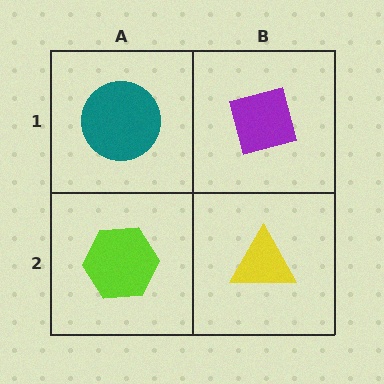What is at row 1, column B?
A purple square.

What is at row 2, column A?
A lime hexagon.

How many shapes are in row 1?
2 shapes.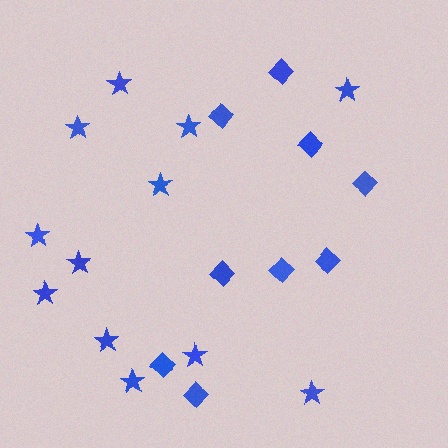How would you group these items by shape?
There are 2 groups: one group of diamonds (9) and one group of stars (12).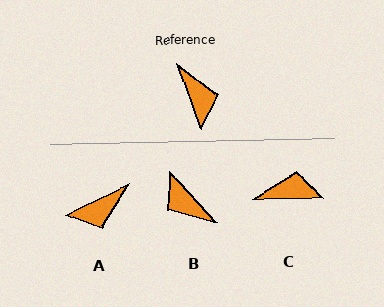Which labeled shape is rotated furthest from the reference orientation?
B, about 157 degrees away.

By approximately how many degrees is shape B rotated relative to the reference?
Approximately 157 degrees clockwise.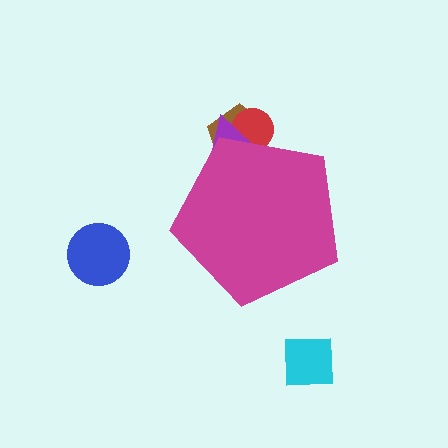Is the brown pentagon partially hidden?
Yes, the brown pentagon is partially hidden behind the magenta pentagon.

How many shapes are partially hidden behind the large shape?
3 shapes are partially hidden.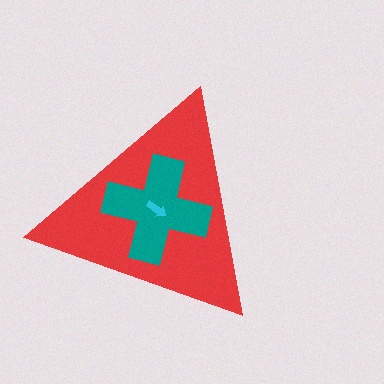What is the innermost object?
The cyan arrow.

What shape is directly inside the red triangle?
The teal cross.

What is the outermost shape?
The red triangle.